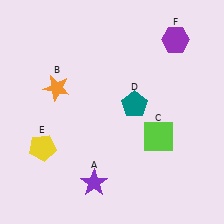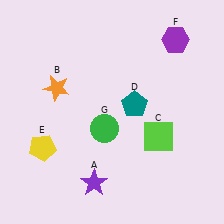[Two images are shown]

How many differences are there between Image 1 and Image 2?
There is 1 difference between the two images.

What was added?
A green circle (G) was added in Image 2.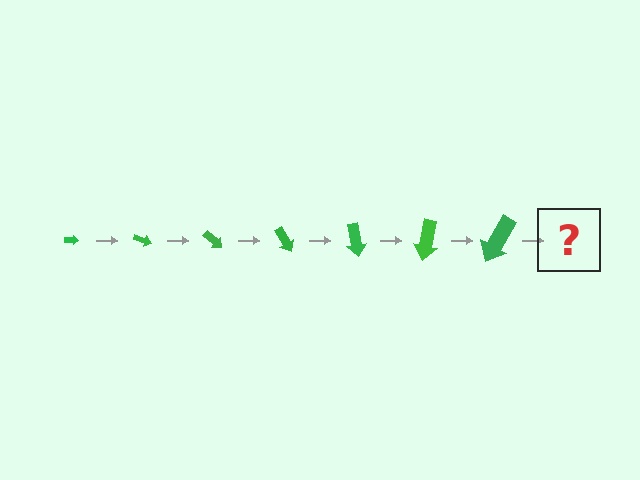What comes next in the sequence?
The next element should be an arrow, larger than the previous one and rotated 140 degrees from the start.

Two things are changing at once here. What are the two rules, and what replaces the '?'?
The two rules are that the arrow grows larger each step and it rotates 20 degrees each step. The '?' should be an arrow, larger than the previous one and rotated 140 degrees from the start.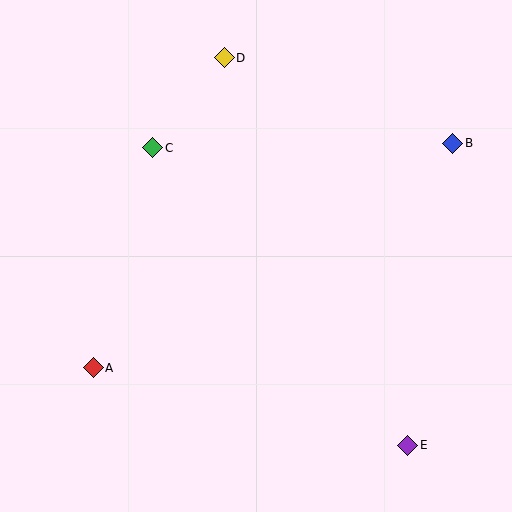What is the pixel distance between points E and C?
The distance between E and C is 392 pixels.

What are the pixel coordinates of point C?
Point C is at (153, 148).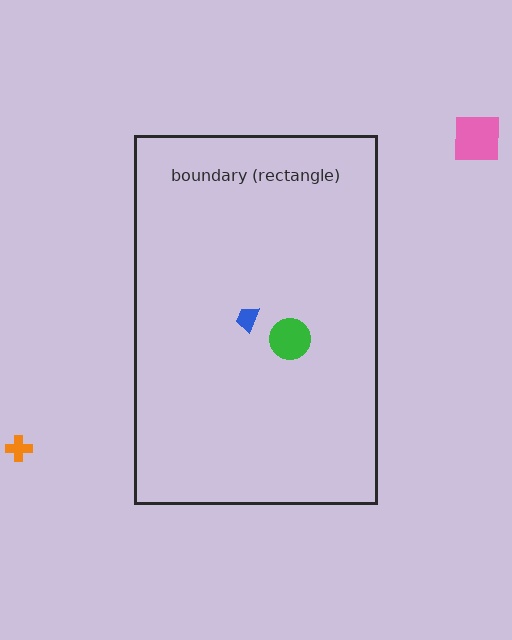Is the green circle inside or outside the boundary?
Inside.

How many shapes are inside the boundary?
2 inside, 2 outside.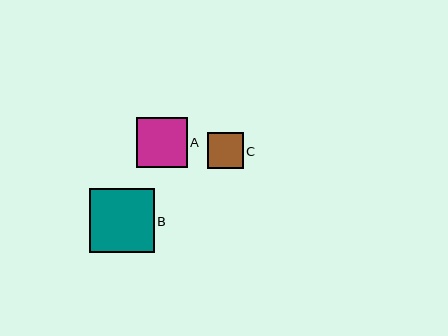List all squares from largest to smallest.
From largest to smallest: B, A, C.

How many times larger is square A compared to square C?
Square A is approximately 1.4 times the size of square C.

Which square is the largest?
Square B is the largest with a size of approximately 65 pixels.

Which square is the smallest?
Square C is the smallest with a size of approximately 36 pixels.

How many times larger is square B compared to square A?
Square B is approximately 1.3 times the size of square A.